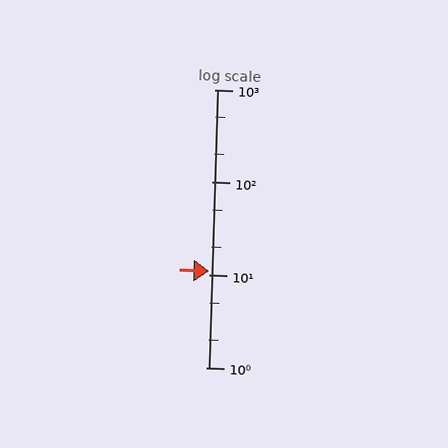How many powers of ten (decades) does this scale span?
The scale spans 3 decades, from 1 to 1000.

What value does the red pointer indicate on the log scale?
The pointer indicates approximately 11.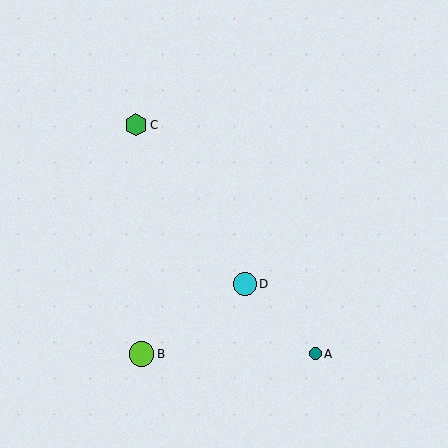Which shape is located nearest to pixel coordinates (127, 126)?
The green hexagon (labeled C) at (136, 125) is nearest to that location.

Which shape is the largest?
The lime circle (labeled B) is the largest.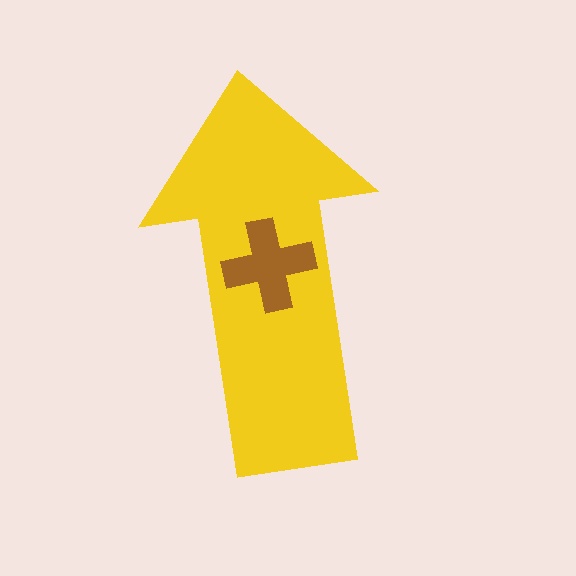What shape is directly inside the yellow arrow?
The brown cross.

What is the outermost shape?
The yellow arrow.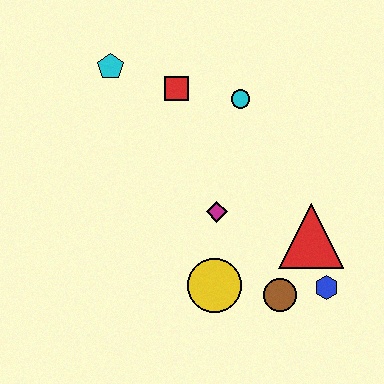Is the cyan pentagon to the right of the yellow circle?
No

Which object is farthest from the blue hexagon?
The cyan pentagon is farthest from the blue hexagon.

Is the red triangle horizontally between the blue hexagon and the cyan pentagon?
Yes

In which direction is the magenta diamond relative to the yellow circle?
The magenta diamond is above the yellow circle.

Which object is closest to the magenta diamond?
The yellow circle is closest to the magenta diamond.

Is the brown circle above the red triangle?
No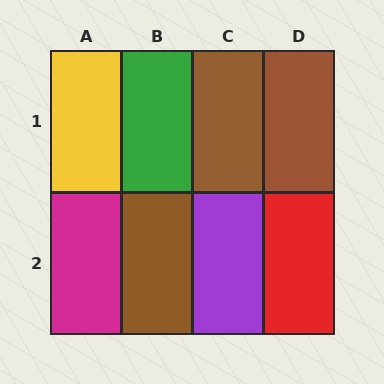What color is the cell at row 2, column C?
Purple.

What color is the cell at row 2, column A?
Magenta.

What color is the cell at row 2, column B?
Brown.